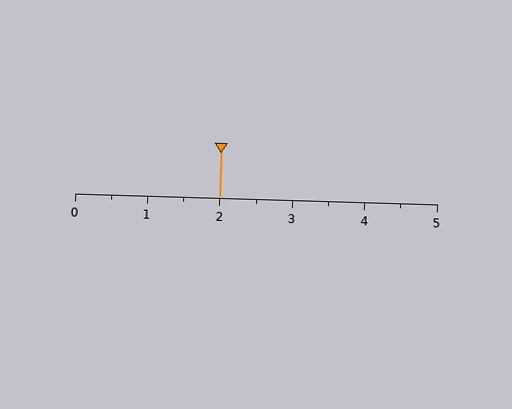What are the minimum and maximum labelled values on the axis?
The axis runs from 0 to 5.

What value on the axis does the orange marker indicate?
The marker indicates approximately 2.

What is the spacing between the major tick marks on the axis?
The major ticks are spaced 1 apart.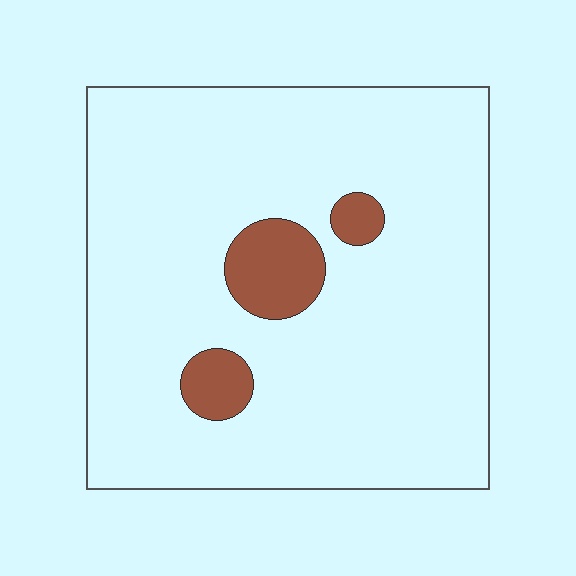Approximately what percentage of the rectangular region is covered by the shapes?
Approximately 10%.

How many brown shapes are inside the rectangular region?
3.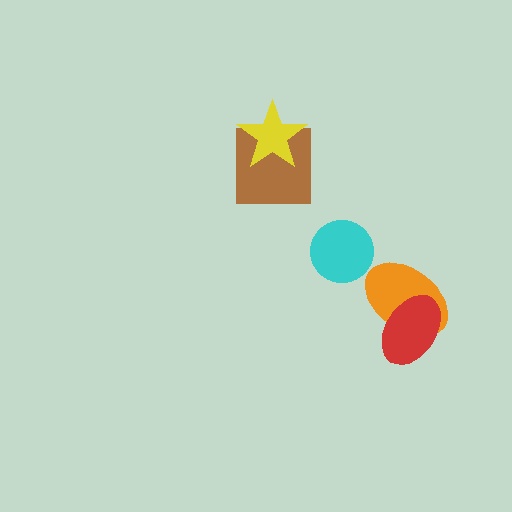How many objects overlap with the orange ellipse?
1 object overlaps with the orange ellipse.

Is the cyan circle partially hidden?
No, no other shape covers it.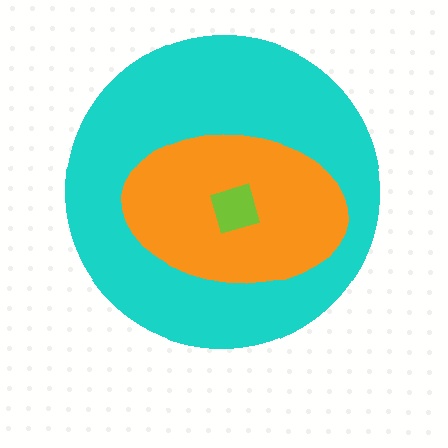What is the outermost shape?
The cyan circle.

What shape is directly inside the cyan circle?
The orange ellipse.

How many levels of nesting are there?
3.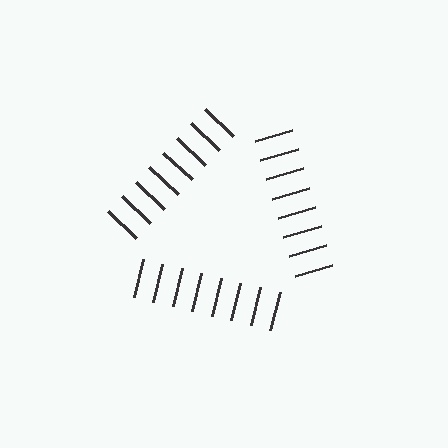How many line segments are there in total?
24 — 8 along each of the 3 edges.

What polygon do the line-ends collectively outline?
An illusory triangle — the line segments terminate on its edges but no continuous stroke is drawn.